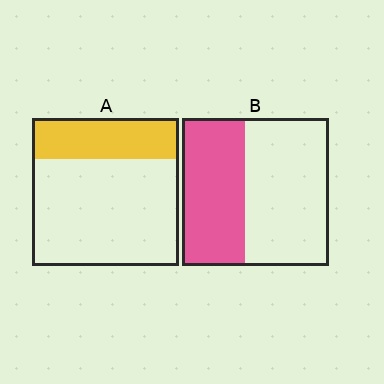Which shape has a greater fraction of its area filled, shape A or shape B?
Shape B.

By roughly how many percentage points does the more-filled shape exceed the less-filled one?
By roughly 15 percentage points (B over A).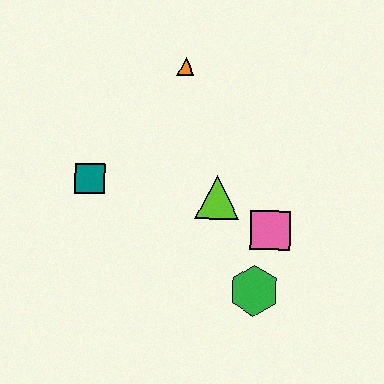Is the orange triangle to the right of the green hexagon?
No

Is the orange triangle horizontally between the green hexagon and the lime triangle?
No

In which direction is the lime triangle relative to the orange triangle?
The lime triangle is below the orange triangle.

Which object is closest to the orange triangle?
The lime triangle is closest to the orange triangle.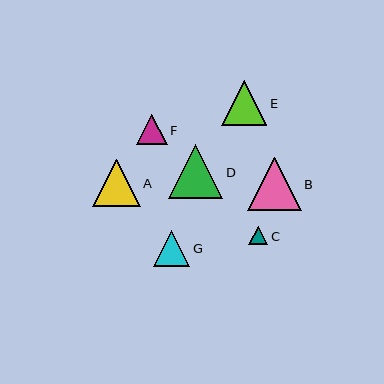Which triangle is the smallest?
Triangle C is the smallest with a size of approximately 19 pixels.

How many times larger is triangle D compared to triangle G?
Triangle D is approximately 1.5 times the size of triangle G.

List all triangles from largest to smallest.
From largest to smallest: D, B, A, E, G, F, C.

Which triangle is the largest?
Triangle D is the largest with a size of approximately 54 pixels.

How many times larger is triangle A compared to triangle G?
Triangle A is approximately 1.3 times the size of triangle G.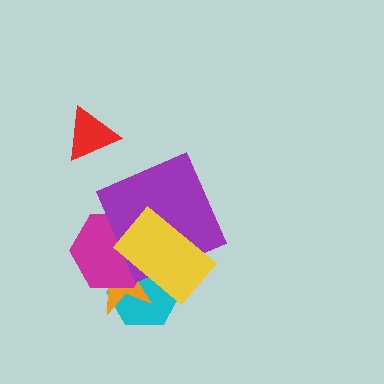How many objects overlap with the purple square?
4 objects overlap with the purple square.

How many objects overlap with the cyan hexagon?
4 objects overlap with the cyan hexagon.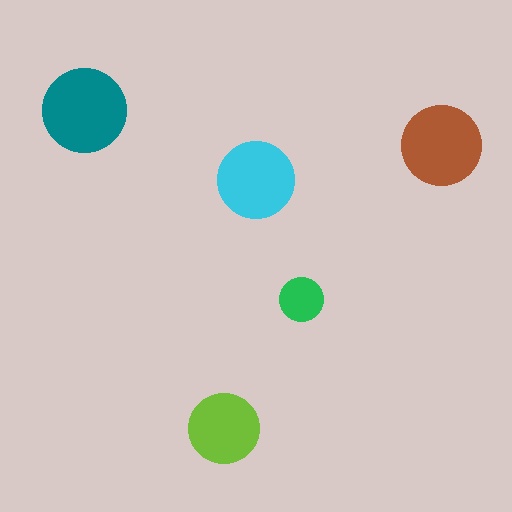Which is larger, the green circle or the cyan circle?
The cyan one.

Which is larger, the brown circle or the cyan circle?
The brown one.